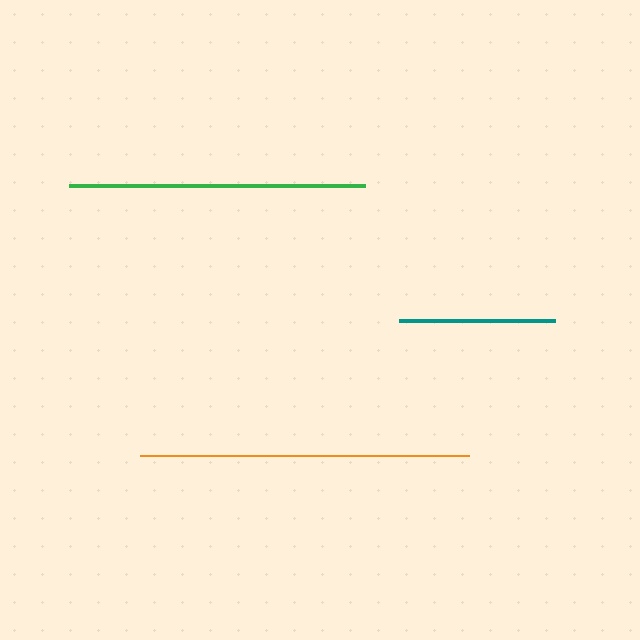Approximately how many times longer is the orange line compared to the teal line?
The orange line is approximately 2.1 times the length of the teal line.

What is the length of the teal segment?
The teal segment is approximately 155 pixels long.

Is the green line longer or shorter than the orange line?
The orange line is longer than the green line.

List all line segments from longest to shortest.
From longest to shortest: orange, green, teal.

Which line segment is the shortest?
The teal line is the shortest at approximately 155 pixels.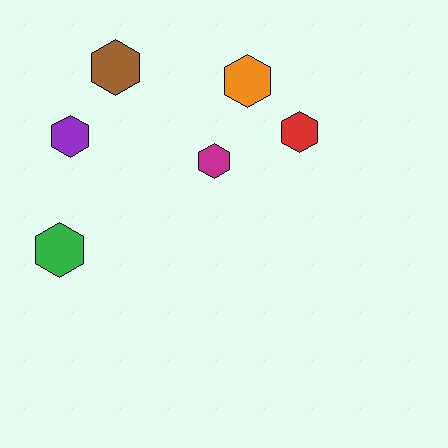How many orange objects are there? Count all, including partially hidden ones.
There is 1 orange object.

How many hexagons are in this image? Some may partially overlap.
There are 6 hexagons.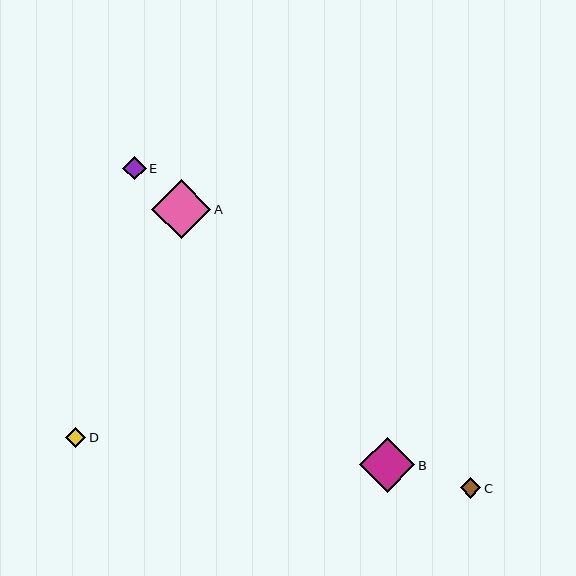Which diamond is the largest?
Diamond A is the largest with a size of approximately 59 pixels.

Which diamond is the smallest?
Diamond C is the smallest with a size of approximately 20 pixels.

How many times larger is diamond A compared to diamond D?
Diamond A is approximately 2.9 times the size of diamond D.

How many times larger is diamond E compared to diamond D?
Diamond E is approximately 1.1 times the size of diamond D.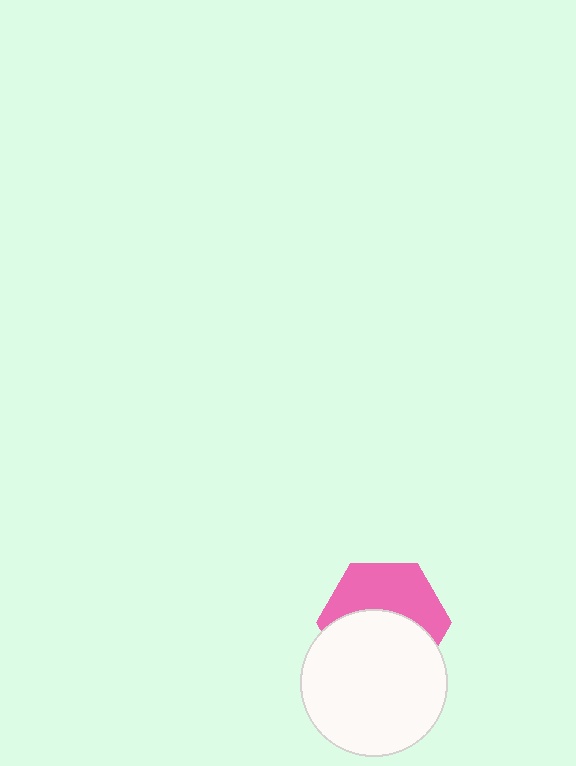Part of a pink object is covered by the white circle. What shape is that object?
It is a hexagon.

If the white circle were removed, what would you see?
You would see the complete pink hexagon.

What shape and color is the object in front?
The object in front is a white circle.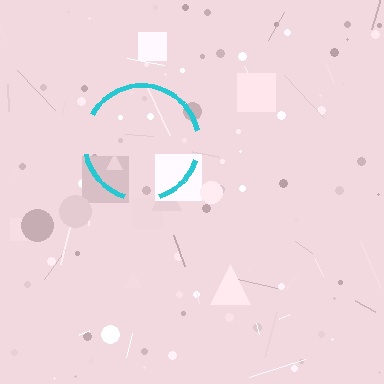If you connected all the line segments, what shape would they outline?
They would outline a circle.